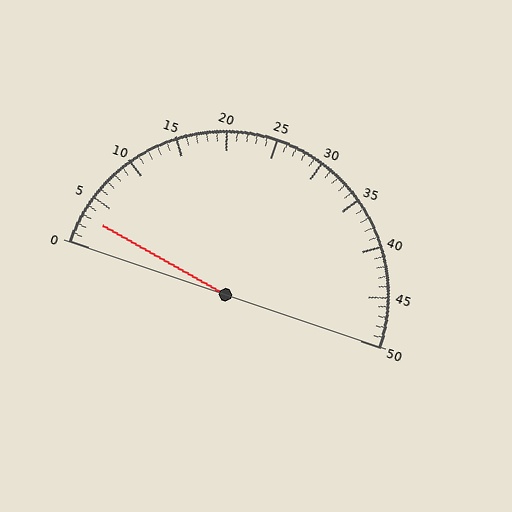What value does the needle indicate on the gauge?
The needle indicates approximately 3.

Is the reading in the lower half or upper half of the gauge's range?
The reading is in the lower half of the range (0 to 50).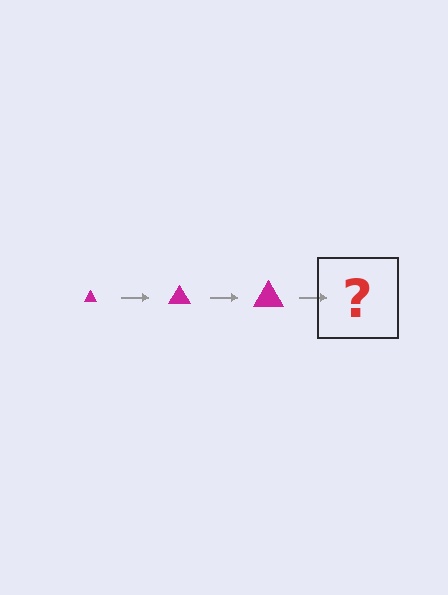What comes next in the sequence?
The next element should be a magenta triangle, larger than the previous one.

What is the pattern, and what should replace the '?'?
The pattern is that the triangle gets progressively larger each step. The '?' should be a magenta triangle, larger than the previous one.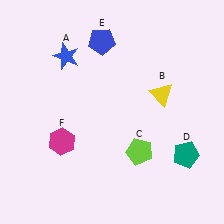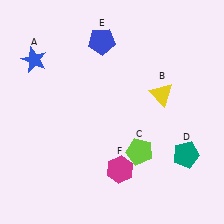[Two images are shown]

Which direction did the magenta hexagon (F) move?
The magenta hexagon (F) moved right.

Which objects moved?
The objects that moved are: the blue star (A), the magenta hexagon (F).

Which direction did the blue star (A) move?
The blue star (A) moved left.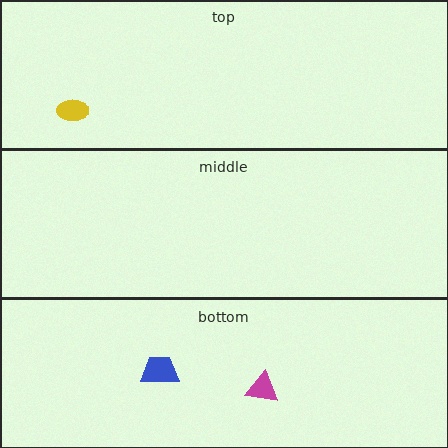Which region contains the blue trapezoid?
The bottom region.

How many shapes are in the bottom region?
2.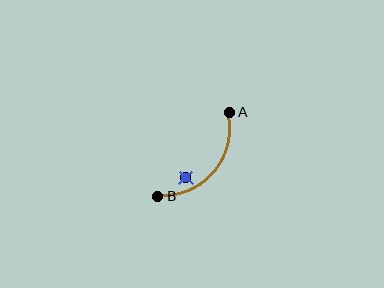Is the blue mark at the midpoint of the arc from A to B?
No — the blue mark does not lie on the arc at all. It sits slightly inside the curve.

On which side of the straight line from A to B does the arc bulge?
The arc bulges below and to the right of the straight line connecting A and B.